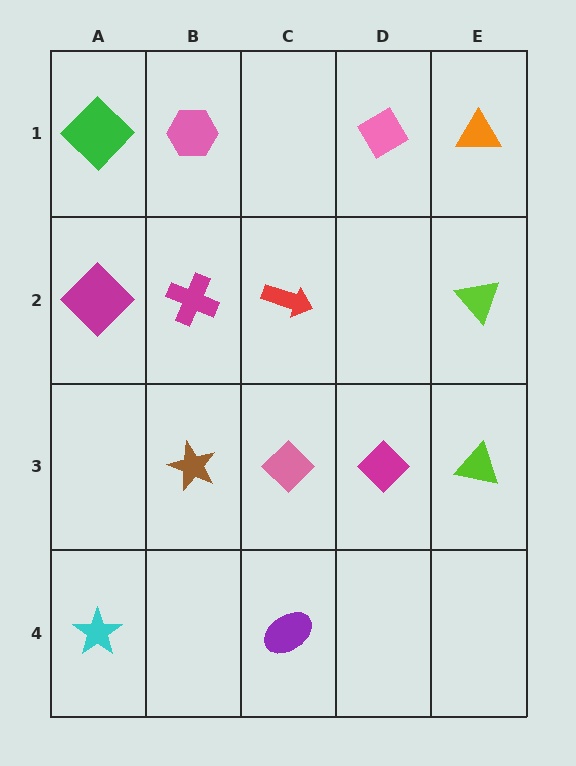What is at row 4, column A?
A cyan star.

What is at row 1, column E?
An orange triangle.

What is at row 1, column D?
A pink diamond.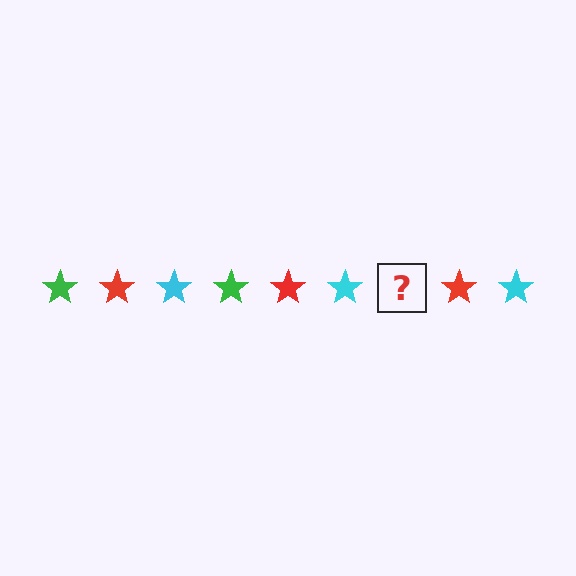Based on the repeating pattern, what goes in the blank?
The blank should be a green star.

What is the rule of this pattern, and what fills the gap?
The rule is that the pattern cycles through green, red, cyan stars. The gap should be filled with a green star.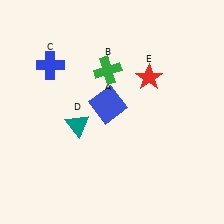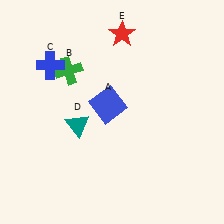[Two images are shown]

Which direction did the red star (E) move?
The red star (E) moved up.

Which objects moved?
The objects that moved are: the green cross (B), the red star (E).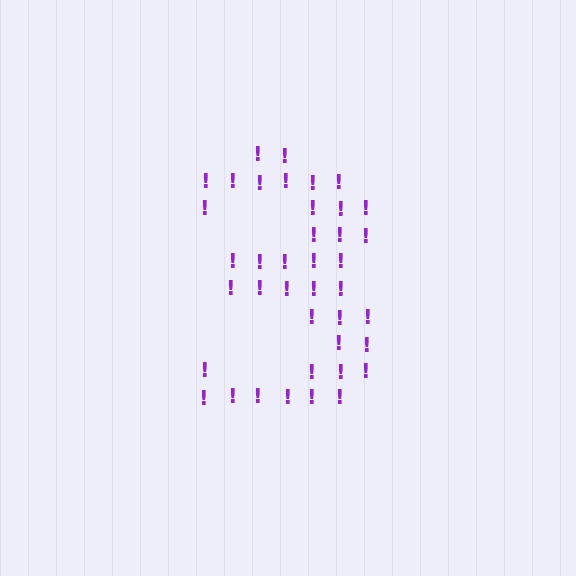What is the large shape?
The large shape is the digit 3.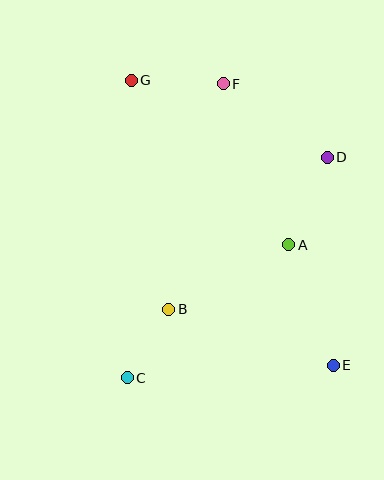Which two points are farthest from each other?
Points E and G are farthest from each other.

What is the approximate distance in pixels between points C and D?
The distance between C and D is approximately 298 pixels.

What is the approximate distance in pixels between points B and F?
The distance between B and F is approximately 232 pixels.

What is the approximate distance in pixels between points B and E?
The distance between B and E is approximately 174 pixels.